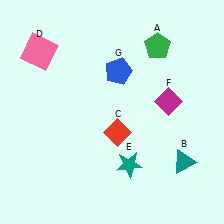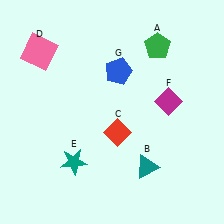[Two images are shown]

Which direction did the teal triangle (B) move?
The teal triangle (B) moved left.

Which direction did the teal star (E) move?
The teal star (E) moved left.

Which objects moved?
The objects that moved are: the teal triangle (B), the teal star (E).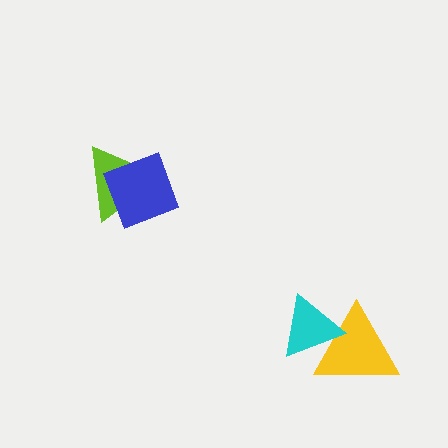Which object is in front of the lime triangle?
The blue square is in front of the lime triangle.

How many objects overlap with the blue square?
1 object overlaps with the blue square.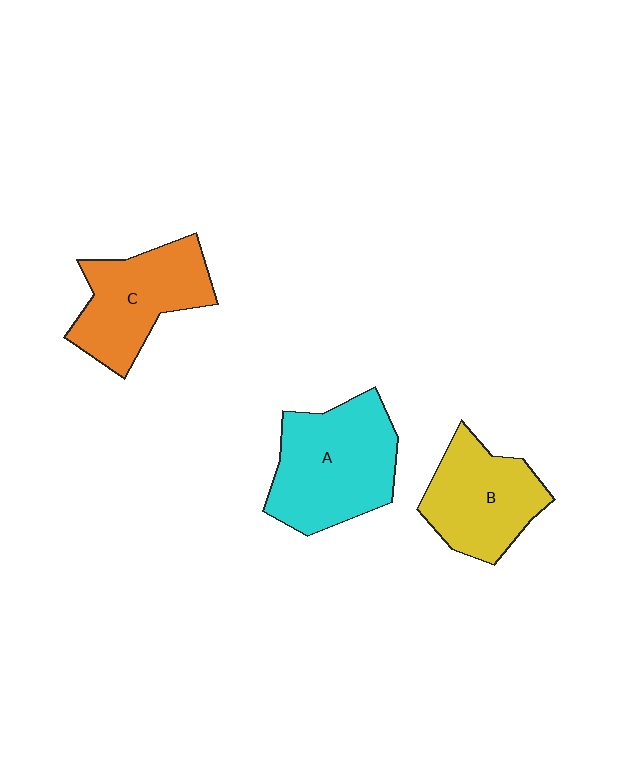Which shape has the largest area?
Shape A (cyan).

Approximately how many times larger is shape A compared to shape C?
Approximately 1.2 times.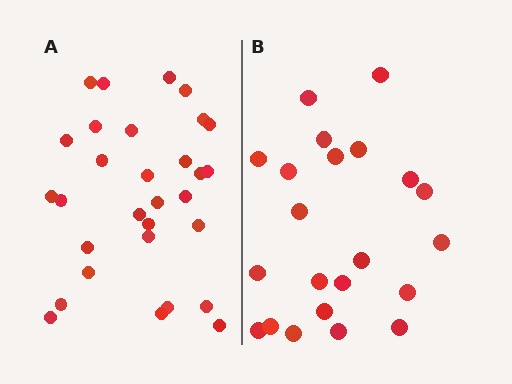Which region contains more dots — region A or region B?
Region A (the left region) has more dots.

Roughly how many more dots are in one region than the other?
Region A has roughly 8 or so more dots than region B.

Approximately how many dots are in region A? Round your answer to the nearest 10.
About 30 dots.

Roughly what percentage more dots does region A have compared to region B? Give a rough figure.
About 35% more.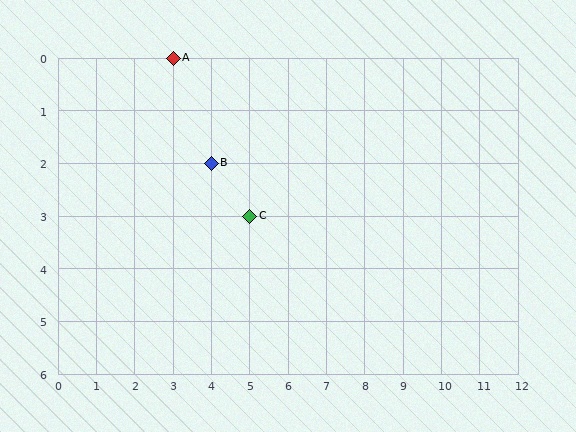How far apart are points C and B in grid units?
Points C and B are 1 column and 1 row apart (about 1.4 grid units diagonally).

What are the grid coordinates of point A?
Point A is at grid coordinates (3, 0).